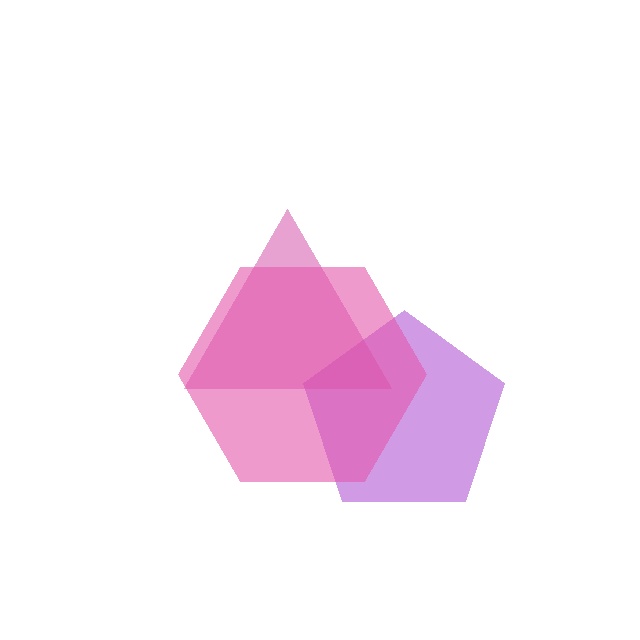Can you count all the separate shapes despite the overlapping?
Yes, there are 3 separate shapes.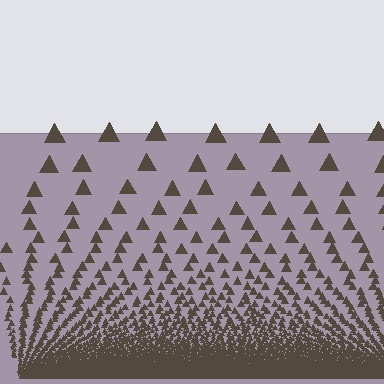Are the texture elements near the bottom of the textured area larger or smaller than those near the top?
Smaller. The gradient is inverted — elements near the bottom are smaller and denser.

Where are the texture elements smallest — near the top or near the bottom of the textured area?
Near the bottom.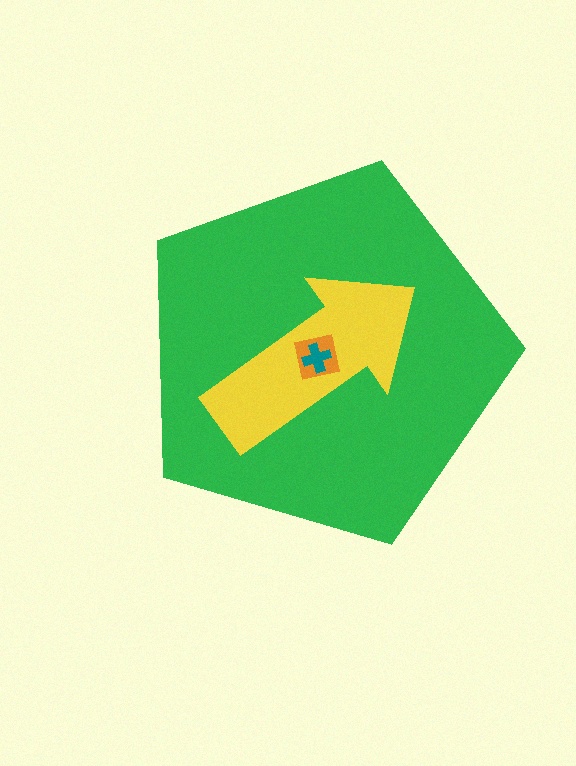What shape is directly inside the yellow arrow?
The orange square.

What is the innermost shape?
The teal cross.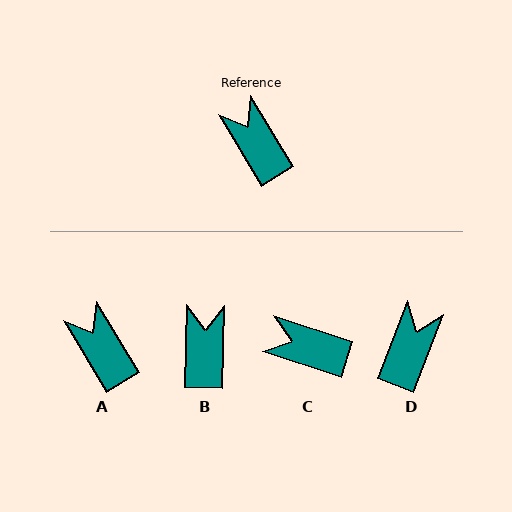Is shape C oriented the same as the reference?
No, it is off by about 41 degrees.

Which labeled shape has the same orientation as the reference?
A.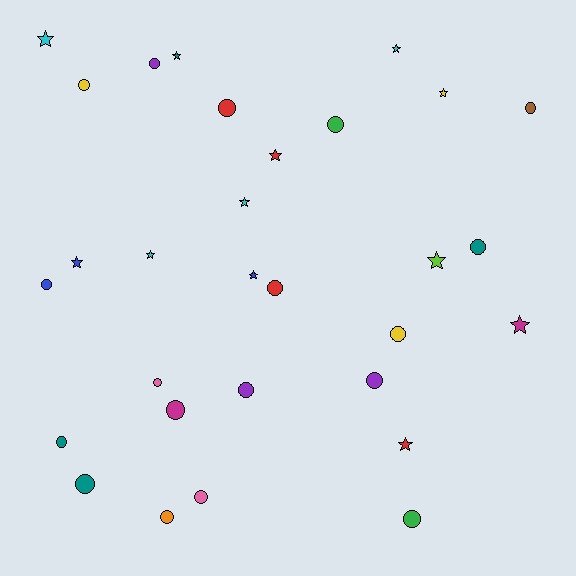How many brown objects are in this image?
There is 1 brown object.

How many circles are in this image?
There are 18 circles.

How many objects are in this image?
There are 30 objects.